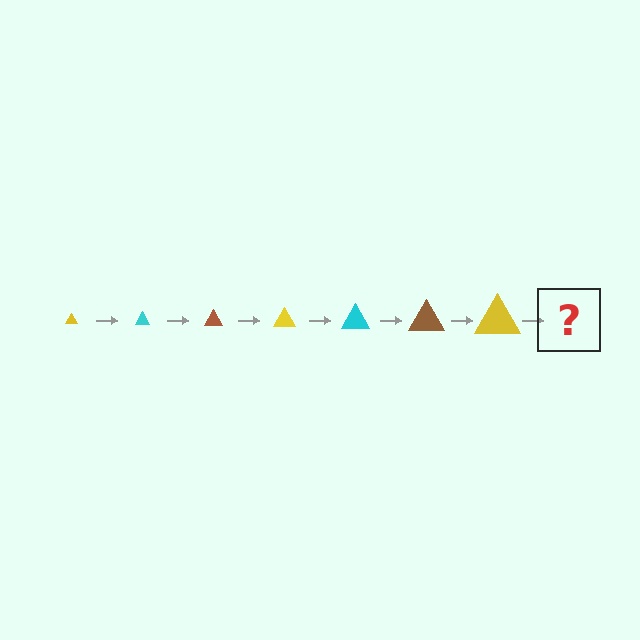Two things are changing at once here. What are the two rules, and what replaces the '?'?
The two rules are that the triangle grows larger each step and the color cycles through yellow, cyan, and brown. The '?' should be a cyan triangle, larger than the previous one.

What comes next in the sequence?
The next element should be a cyan triangle, larger than the previous one.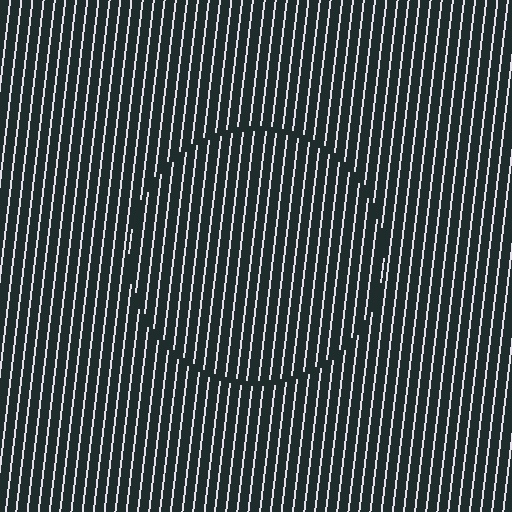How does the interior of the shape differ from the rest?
The interior of the shape contains the same grating, shifted by half a period — the contour is defined by the phase discontinuity where line-ends from the inner and outer gratings abut.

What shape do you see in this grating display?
An illusory circle. The interior of the shape contains the same grating, shifted by half a period — the contour is defined by the phase discontinuity where line-ends from the inner and outer gratings abut.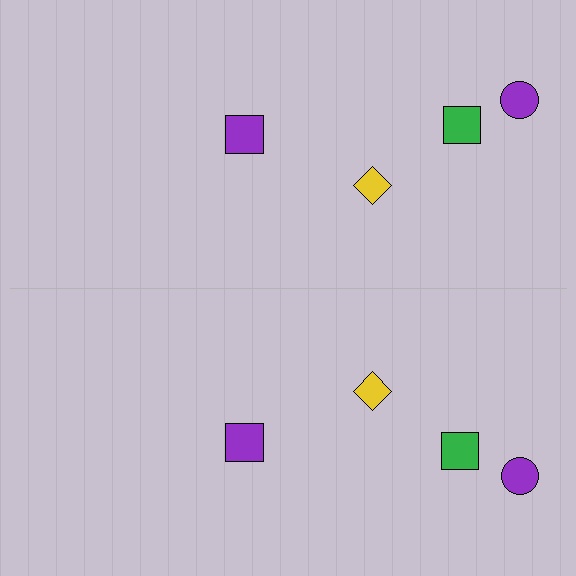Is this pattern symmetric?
Yes, this pattern has bilateral (reflection) symmetry.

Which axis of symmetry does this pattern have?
The pattern has a horizontal axis of symmetry running through the center of the image.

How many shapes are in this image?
There are 8 shapes in this image.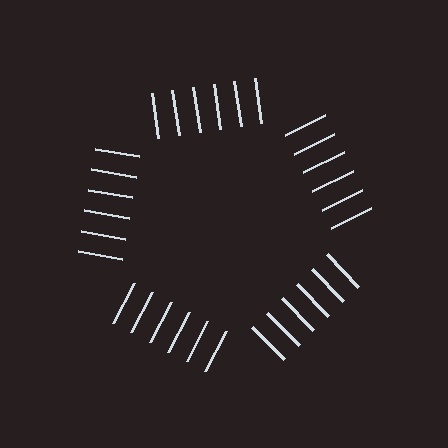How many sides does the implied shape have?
5 sides — the line-ends trace a pentagon.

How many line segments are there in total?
30 — 6 along each of the 5 edges.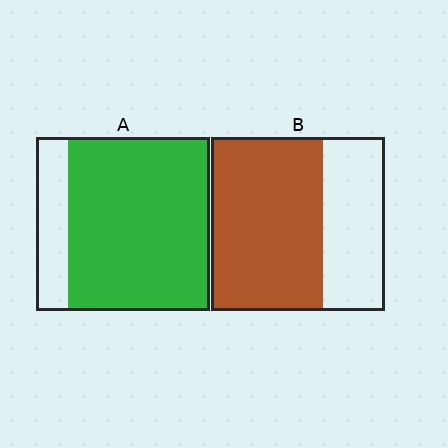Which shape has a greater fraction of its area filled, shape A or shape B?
Shape A.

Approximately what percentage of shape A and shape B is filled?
A is approximately 80% and B is approximately 65%.